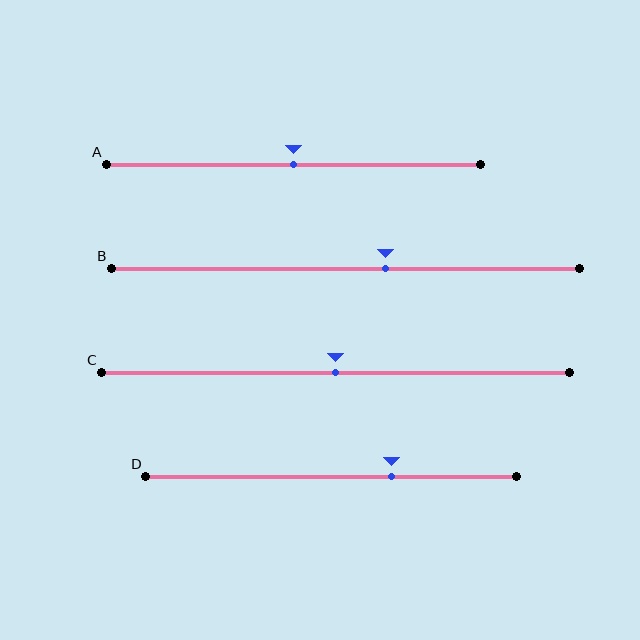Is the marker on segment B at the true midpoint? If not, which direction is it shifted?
No, the marker on segment B is shifted to the right by about 9% of the segment length.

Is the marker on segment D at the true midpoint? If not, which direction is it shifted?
No, the marker on segment D is shifted to the right by about 16% of the segment length.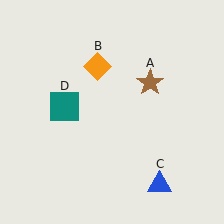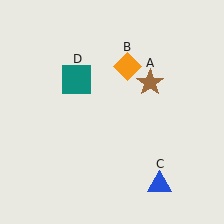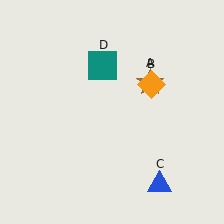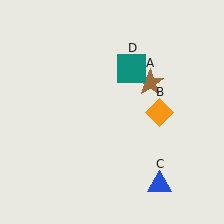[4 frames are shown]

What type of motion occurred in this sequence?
The orange diamond (object B), teal square (object D) rotated clockwise around the center of the scene.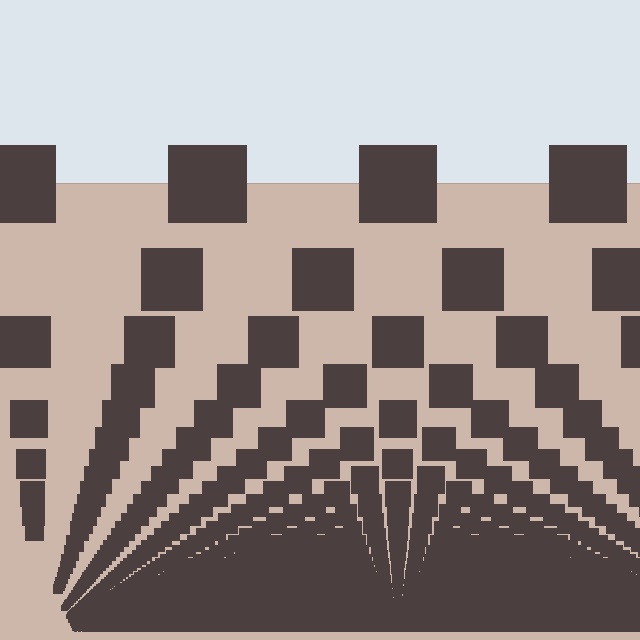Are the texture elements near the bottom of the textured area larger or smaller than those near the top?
Smaller. The gradient is inverted — elements near the bottom are smaller and denser.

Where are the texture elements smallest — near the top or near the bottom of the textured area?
Near the bottom.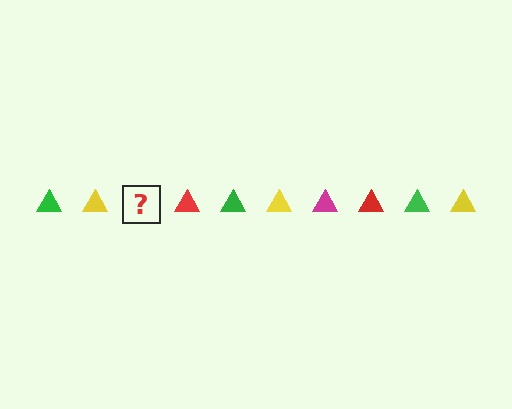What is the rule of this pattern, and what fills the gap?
The rule is that the pattern cycles through green, yellow, magenta, red triangles. The gap should be filled with a magenta triangle.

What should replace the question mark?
The question mark should be replaced with a magenta triangle.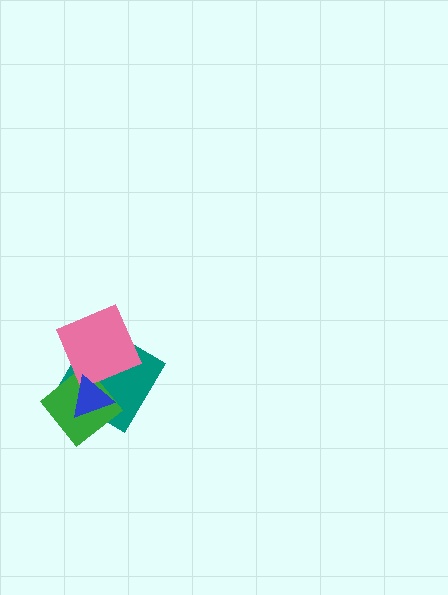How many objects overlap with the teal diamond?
3 objects overlap with the teal diamond.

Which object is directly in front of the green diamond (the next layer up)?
The pink diamond is directly in front of the green diamond.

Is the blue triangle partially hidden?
No, no other shape covers it.